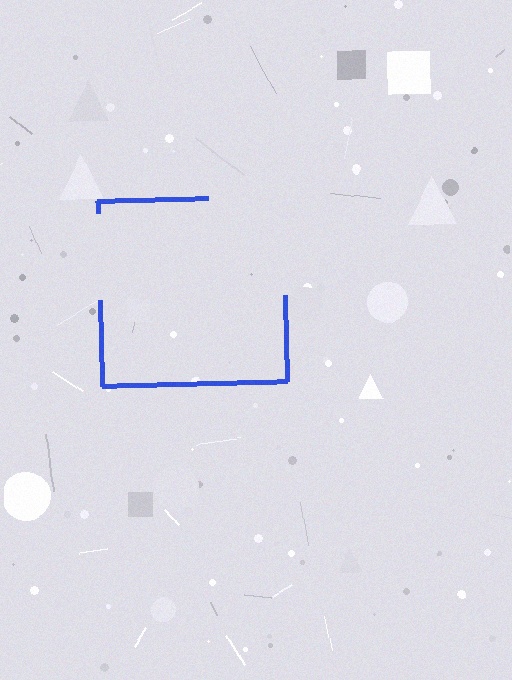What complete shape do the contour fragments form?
The contour fragments form a square.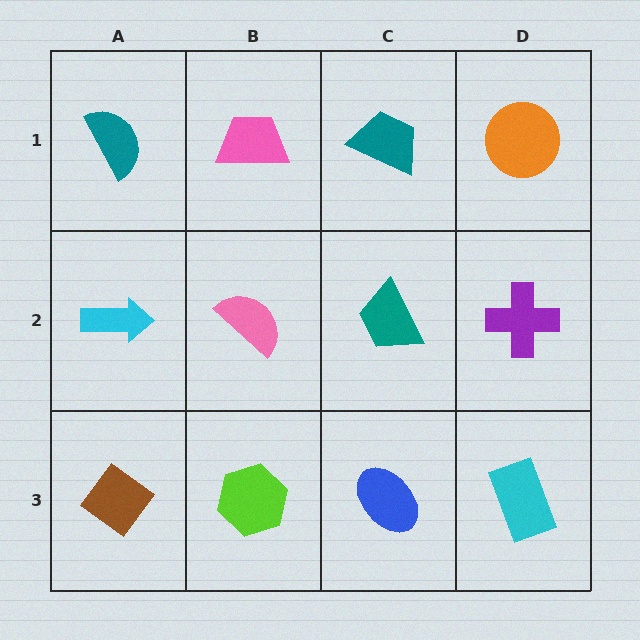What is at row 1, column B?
A pink trapezoid.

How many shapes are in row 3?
4 shapes.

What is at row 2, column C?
A teal trapezoid.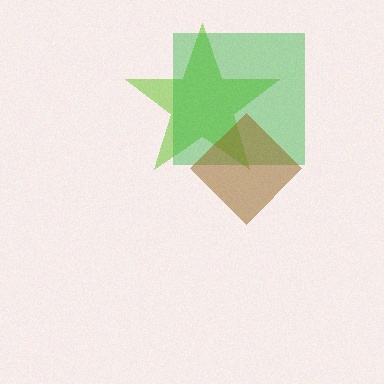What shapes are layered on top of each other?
The layered shapes are: a lime star, a green square, a brown diamond.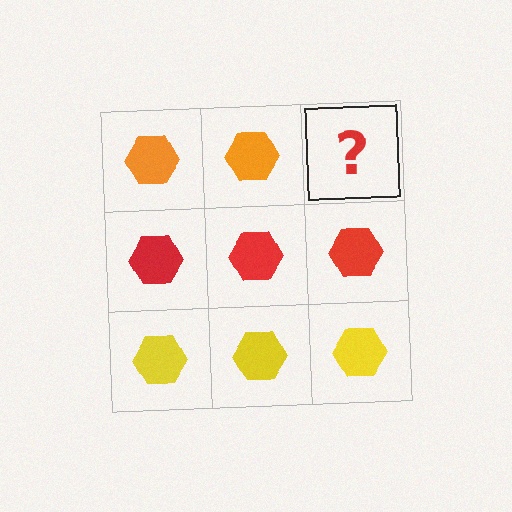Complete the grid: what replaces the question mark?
The question mark should be replaced with an orange hexagon.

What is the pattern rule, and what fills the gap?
The rule is that each row has a consistent color. The gap should be filled with an orange hexagon.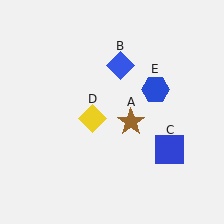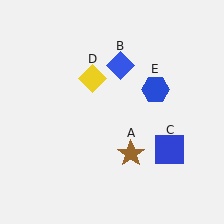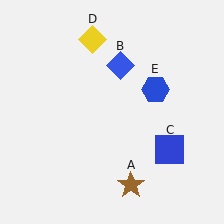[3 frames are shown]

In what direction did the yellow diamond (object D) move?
The yellow diamond (object D) moved up.